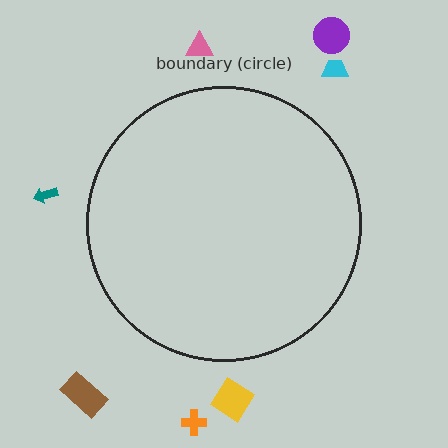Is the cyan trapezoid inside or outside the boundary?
Outside.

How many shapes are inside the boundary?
0 inside, 7 outside.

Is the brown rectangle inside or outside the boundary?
Outside.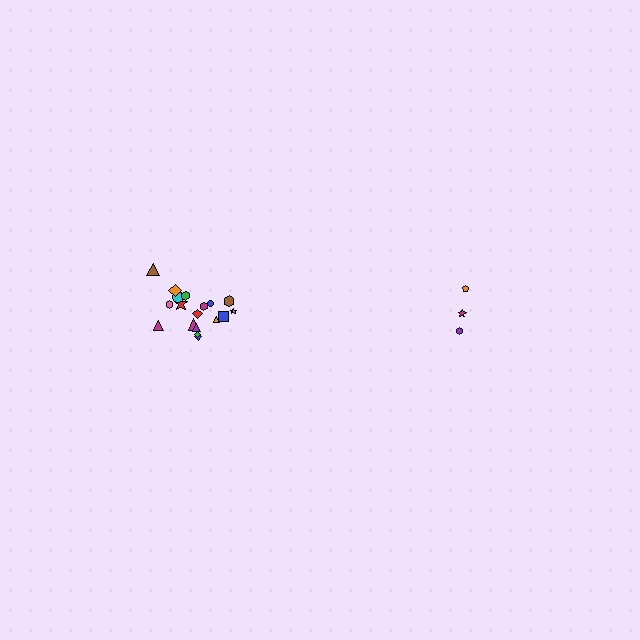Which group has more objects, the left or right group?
The left group.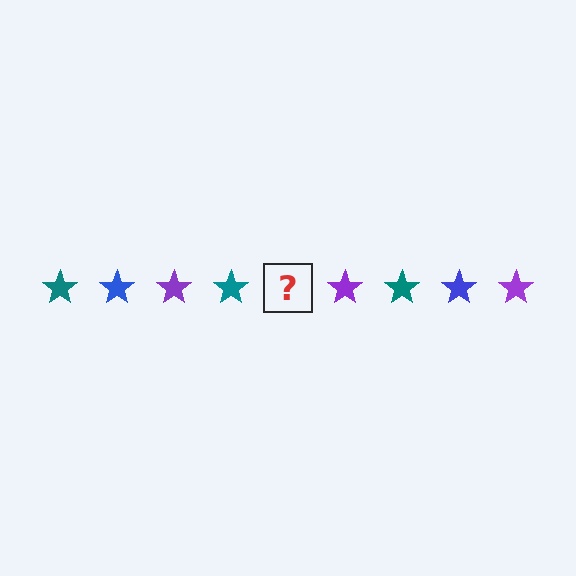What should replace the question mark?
The question mark should be replaced with a blue star.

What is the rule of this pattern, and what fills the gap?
The rule is that the pattern cycles through teal, blue, purple stars. The gap should be filled with a blue star.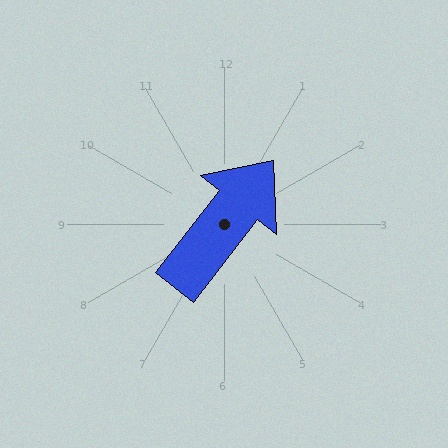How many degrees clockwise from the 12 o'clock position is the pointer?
Approximately 38 degrees.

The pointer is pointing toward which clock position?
Roughly 1 o'clock.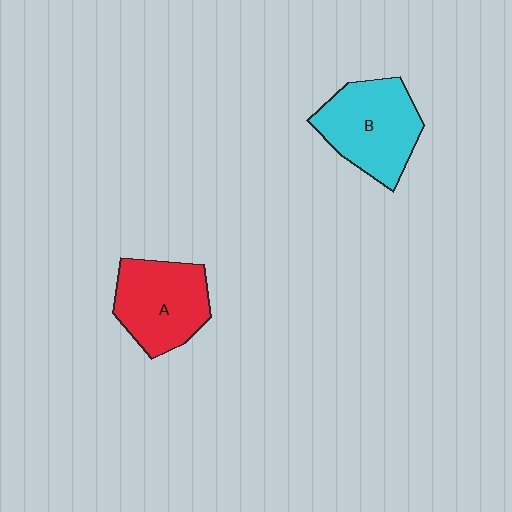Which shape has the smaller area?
Shape A (red).